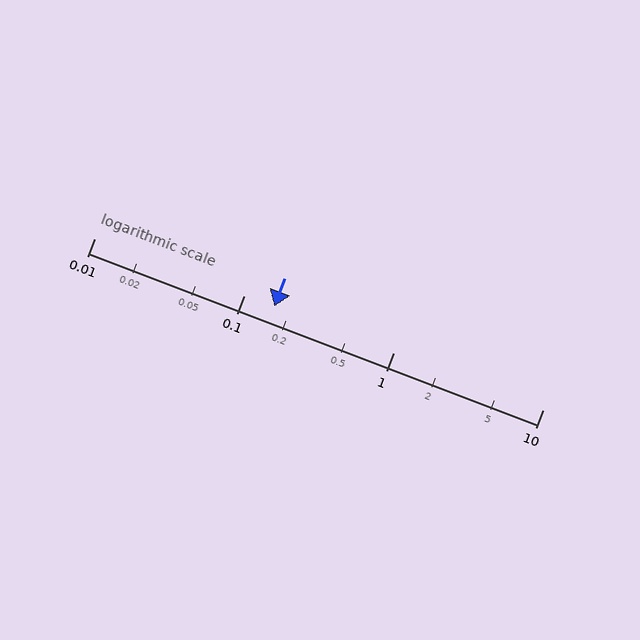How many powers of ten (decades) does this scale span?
The scale spans 3 decades, from 0.01 to 10.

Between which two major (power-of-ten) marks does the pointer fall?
The pointer is between 0.1 and 1.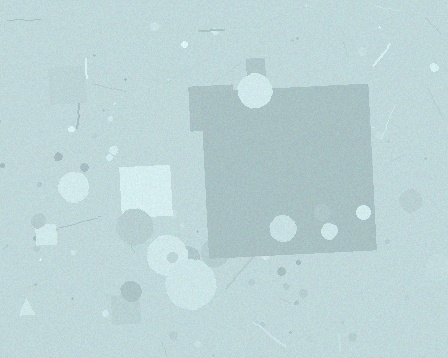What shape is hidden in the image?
A square is hidden in the image.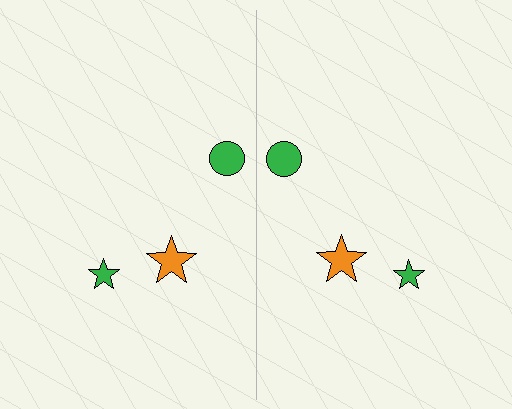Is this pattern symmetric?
Yes, this pattern has bilateral (reflection) symmetry.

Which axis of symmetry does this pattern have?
The pattern has a vertical axis of symmetry running through the center of the image.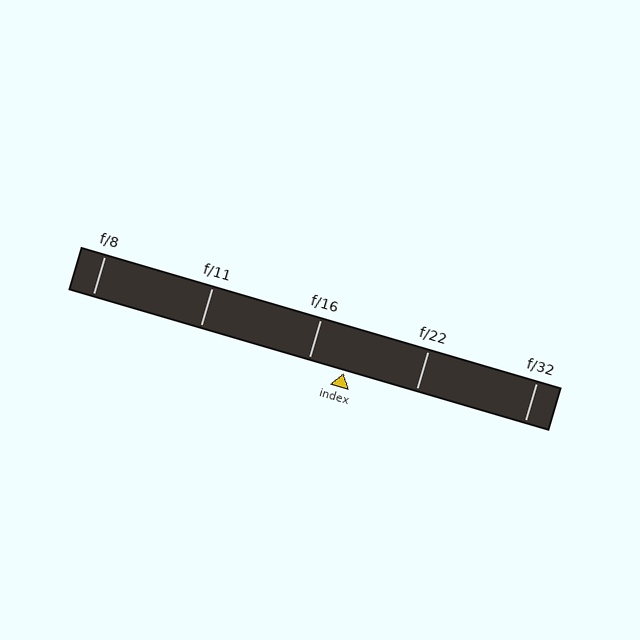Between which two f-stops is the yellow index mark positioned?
The index mark is between f/16 and f/22.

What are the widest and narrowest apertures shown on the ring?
The widest aperture shown is f/8 and the narrowest is f/32.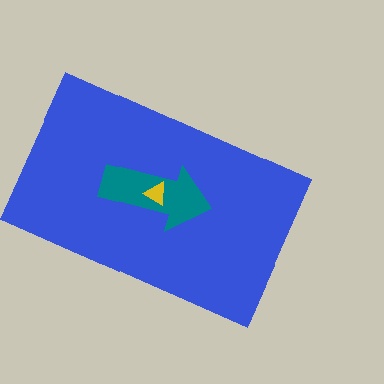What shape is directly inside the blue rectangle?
The teal arrow.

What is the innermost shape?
The yellow triangle.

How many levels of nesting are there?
3.